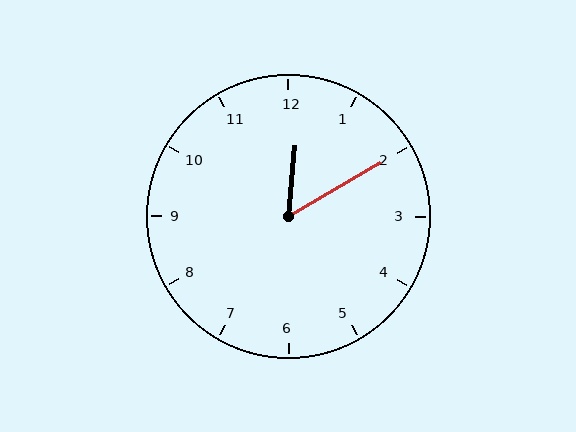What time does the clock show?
12:10.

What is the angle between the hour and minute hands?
Approximately 55 degrees.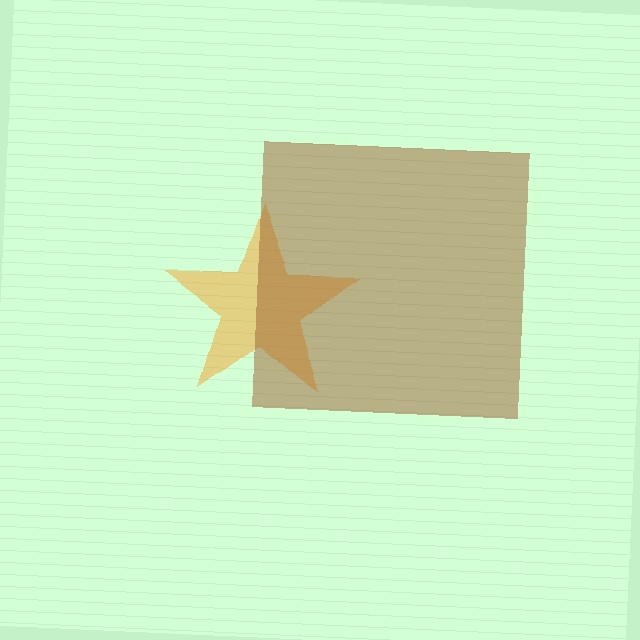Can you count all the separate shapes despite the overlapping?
Yes, there are 2 separate shapes.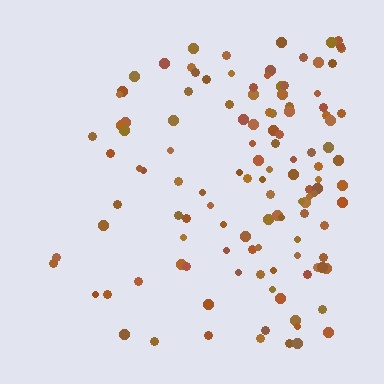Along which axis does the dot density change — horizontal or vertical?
Horizontal.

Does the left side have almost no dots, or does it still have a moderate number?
Still a moderate number, just noticeably fewer than the right.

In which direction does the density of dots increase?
From left to right, with the right side densest.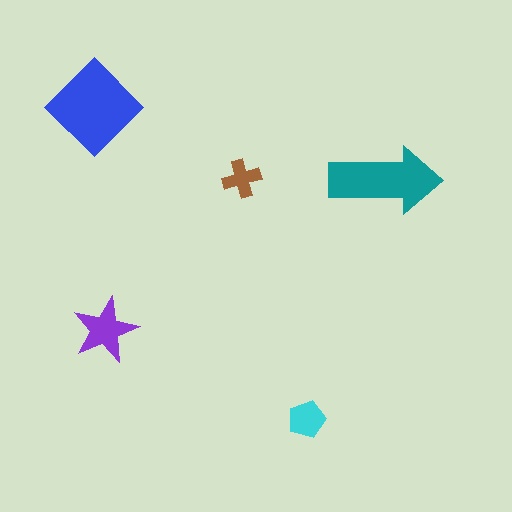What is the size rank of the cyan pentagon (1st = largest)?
4th.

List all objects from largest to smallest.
The blue diamond, the teal arrow, the purple star, the cyan pentagon, the brown cross.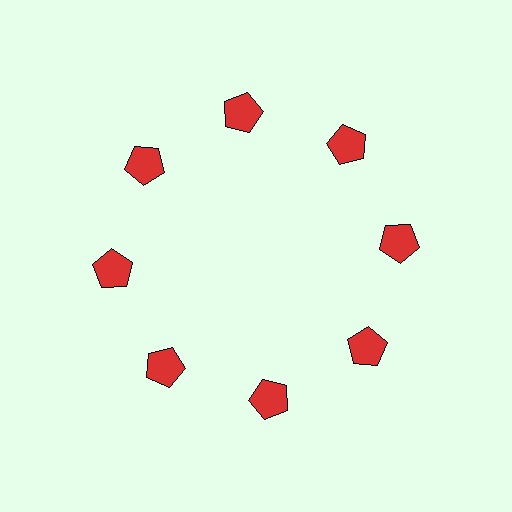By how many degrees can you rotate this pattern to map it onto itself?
The pattern maps onto itself every 45 degrees of rotation.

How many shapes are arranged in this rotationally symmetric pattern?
There are 8 shapes, arranged in 8 groups of 1.